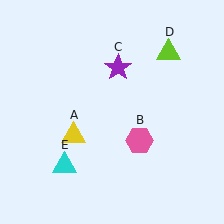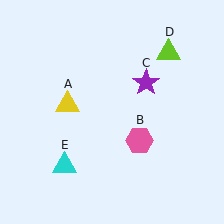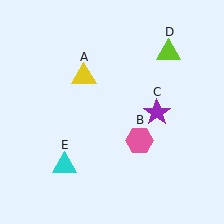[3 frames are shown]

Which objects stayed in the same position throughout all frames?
Pink hexagon (object B) and lime triangle (object D) and cyan triangle (object E) remained stationary.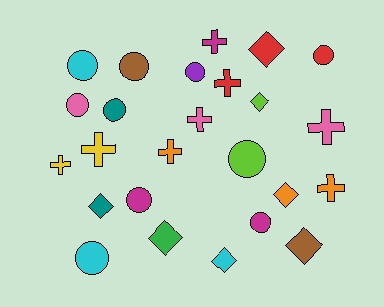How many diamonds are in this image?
There are 7 diamonds.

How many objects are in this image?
There are 25 objects.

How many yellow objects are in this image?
There are 2 yellow objects.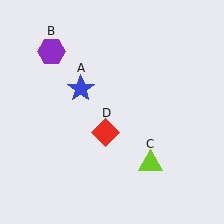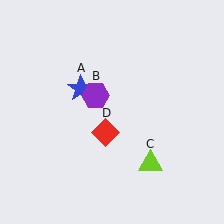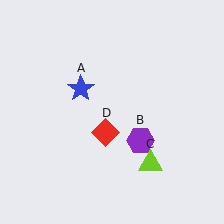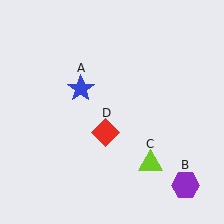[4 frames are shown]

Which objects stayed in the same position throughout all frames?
Blue star (object A) and lime triangle (object C) and red diamond (object D) remained stationary.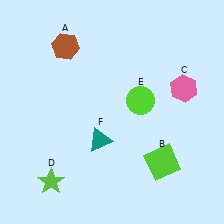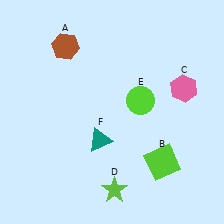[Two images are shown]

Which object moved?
The lime star (D) moved right.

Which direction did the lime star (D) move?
The lime star (D) moved right.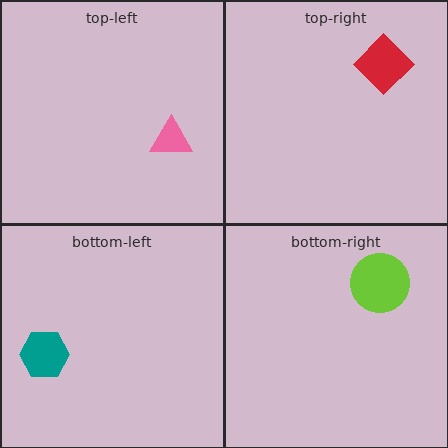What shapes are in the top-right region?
The red diamond.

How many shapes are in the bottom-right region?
1.